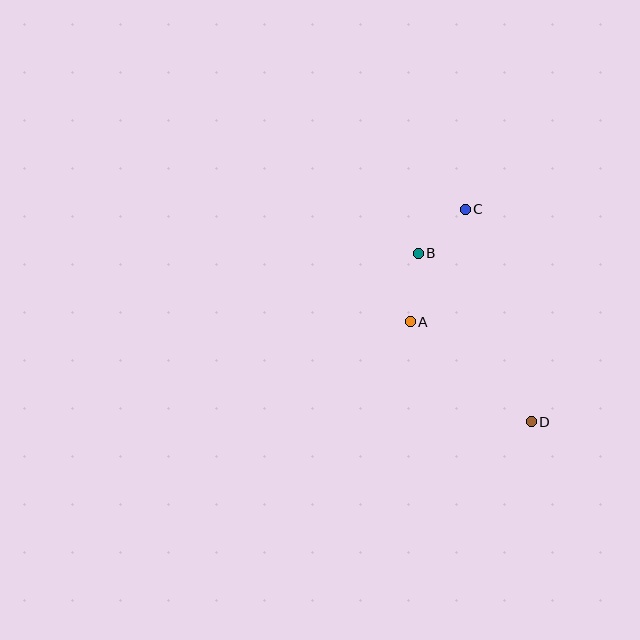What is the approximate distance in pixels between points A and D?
The distance between A and D is approximately 157 pixels.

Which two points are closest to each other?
Points B and C are closest to each other.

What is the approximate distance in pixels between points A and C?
The distance between A and C is approximately 125 pixels.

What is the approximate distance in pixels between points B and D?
The distance between B and D is approximately 203 pixels.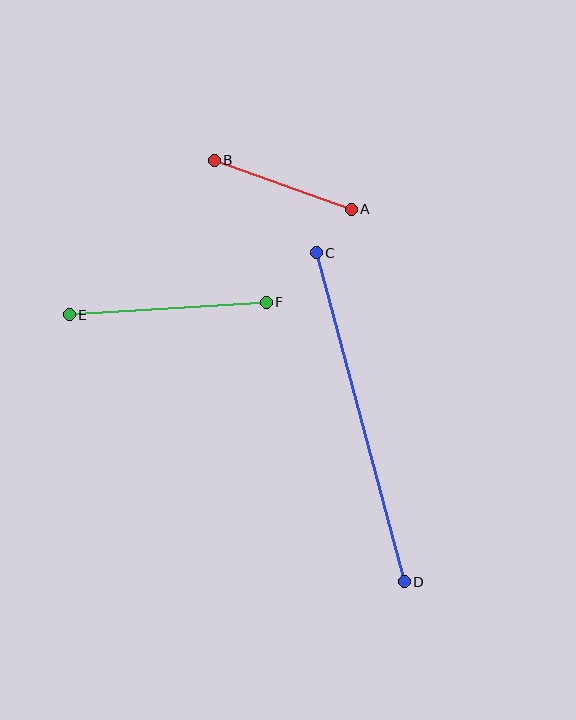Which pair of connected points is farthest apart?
Points C and D are farthest apart.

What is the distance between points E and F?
The distance is approximately 198 pixels.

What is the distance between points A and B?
The distance is approximately 145 pixels.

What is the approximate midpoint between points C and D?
The midpoint is at approximately (360, 417) pixels.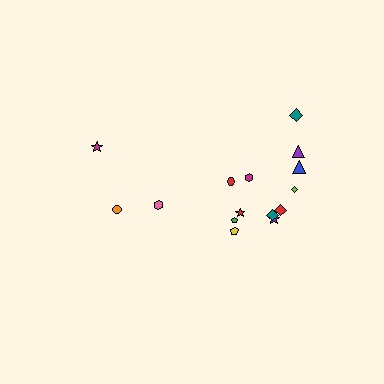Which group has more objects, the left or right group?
The right group.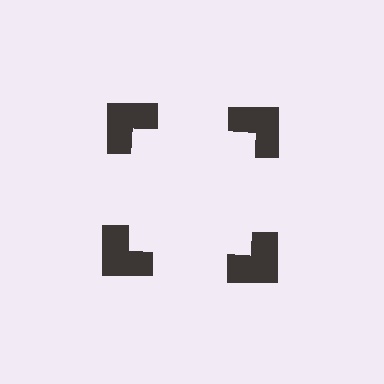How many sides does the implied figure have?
4 sides.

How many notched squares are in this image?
There are 4 — one at each vertex of the illusory square.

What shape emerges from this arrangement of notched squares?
An illusory square — its edges are inferred from the aligned wedge cuts in the notched squares, not physically drawn.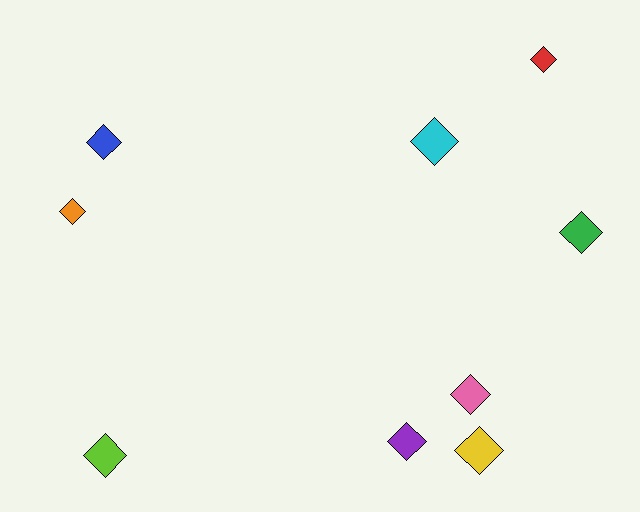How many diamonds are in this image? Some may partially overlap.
There are 9 diamonds.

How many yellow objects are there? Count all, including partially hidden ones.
There is 1 yellow object.